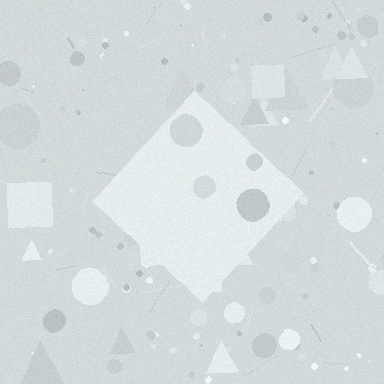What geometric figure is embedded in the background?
A diamond is embedded in the background.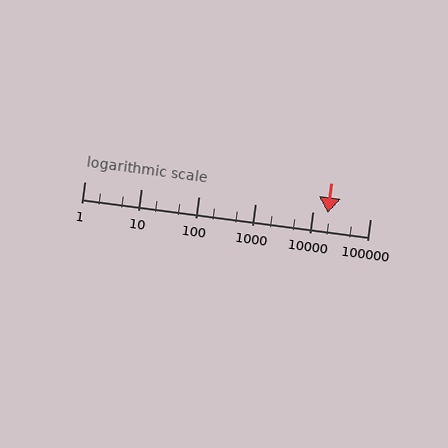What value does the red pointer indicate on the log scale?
The pointer indicates approximately 18000.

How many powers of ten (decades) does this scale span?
The scale spans 5 decades, from 1 to 100000.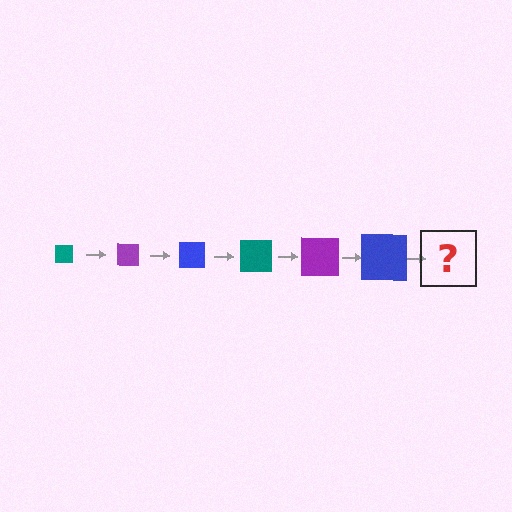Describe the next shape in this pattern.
It should be a teal square, larger than the previous one.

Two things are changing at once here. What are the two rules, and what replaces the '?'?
The two rules are that the square grows larger each step and the color cycles through teal, purple, and blue. The '?' should be a teal square, larger than the previous one.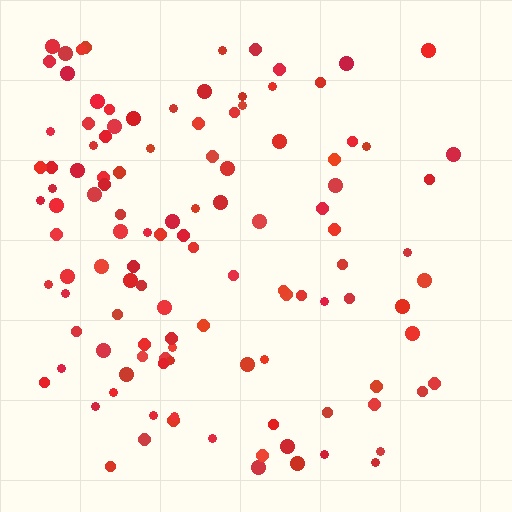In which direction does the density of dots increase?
From right to left, with the left side densest.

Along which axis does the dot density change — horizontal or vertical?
Horizontal.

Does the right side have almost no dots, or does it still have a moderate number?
Still a moderate number, just noticeably fewer than the left.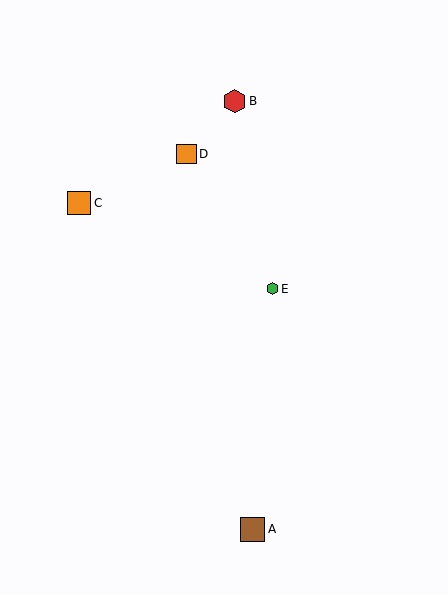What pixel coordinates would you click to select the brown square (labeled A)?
Click at (253, 529) to select the brown square A.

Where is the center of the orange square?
The center of the orange square is at (79, 203).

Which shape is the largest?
The brown square (labeled A) is the largest.